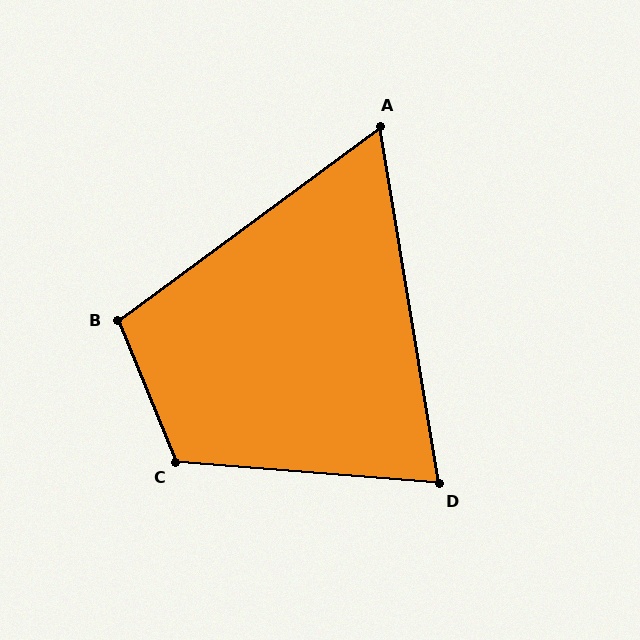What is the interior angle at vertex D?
Approximately 76 degrees (acute).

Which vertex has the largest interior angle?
C, at approximately 117 degrees.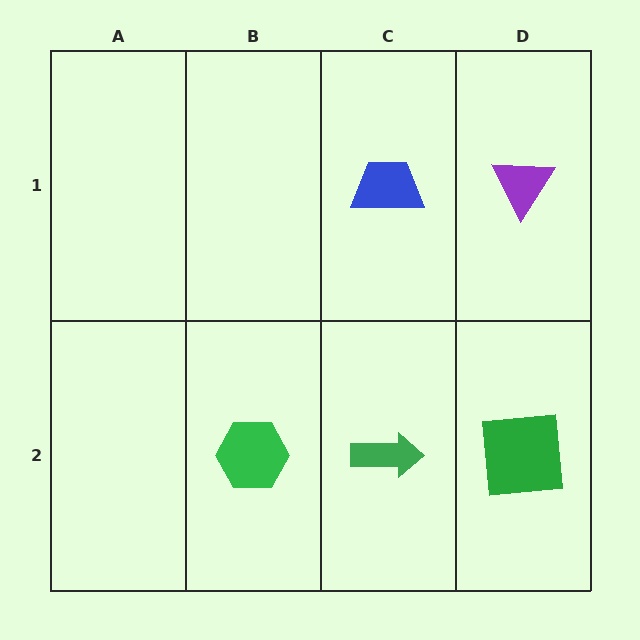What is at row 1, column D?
A purple triangle.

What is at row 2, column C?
A green arrow.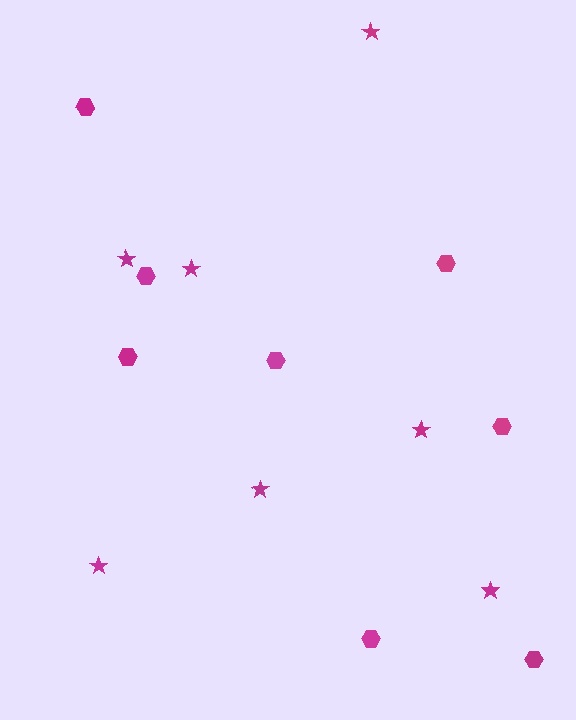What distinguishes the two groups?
There are 2 groups: one group of hexagons (8) and one group of stars (7).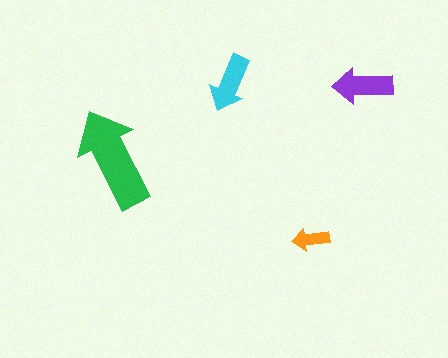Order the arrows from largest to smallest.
the green one, the purple one, the cyan one, the orange one.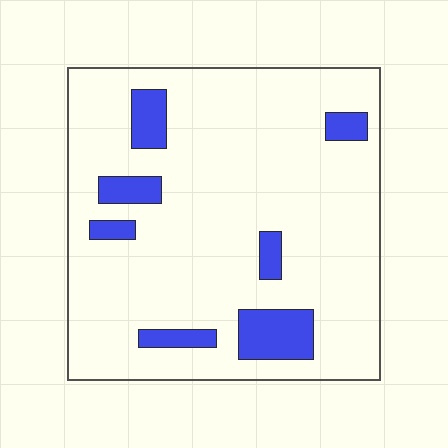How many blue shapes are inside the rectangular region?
7.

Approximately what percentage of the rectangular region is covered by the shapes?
Approximately 15%.